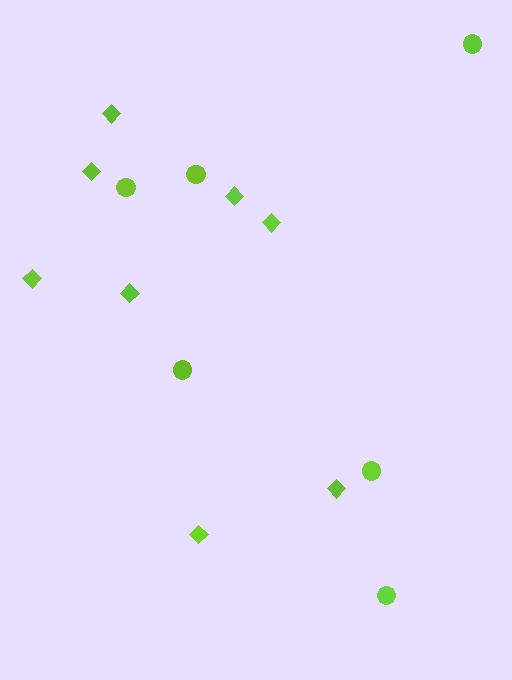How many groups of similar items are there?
There are 2 groups: one group of diamonds (8) and one group of circles (6).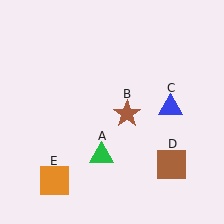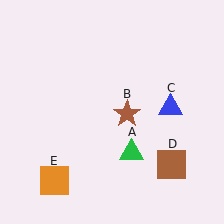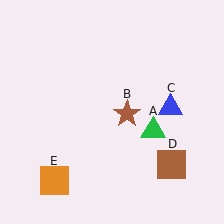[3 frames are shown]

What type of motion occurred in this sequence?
The green triangle (object A) rotated counterclockwise around the center of the scene.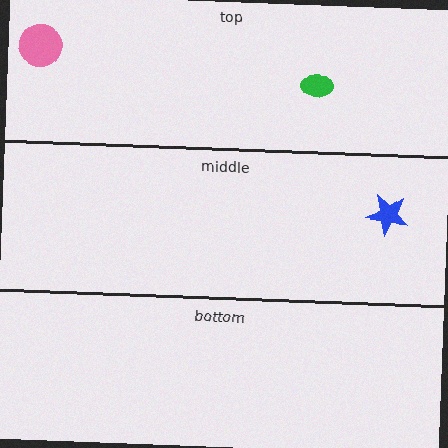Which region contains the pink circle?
The top region.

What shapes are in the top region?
The pink circle, the green ellipse.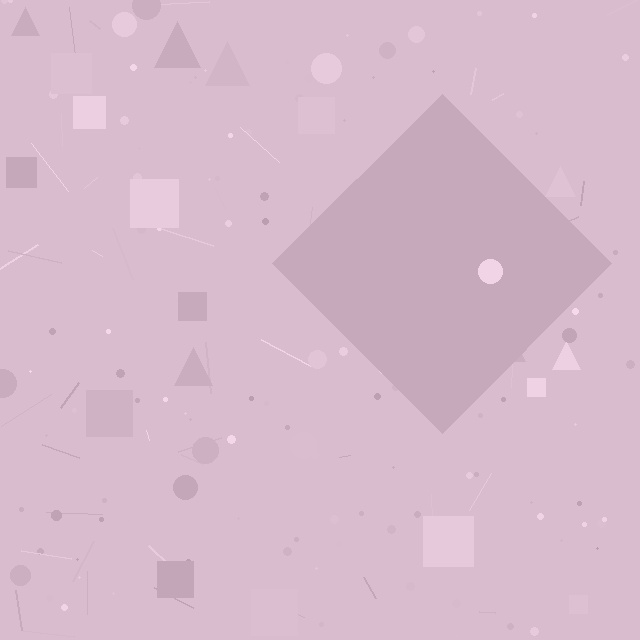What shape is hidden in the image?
A diamond is hidden in the image.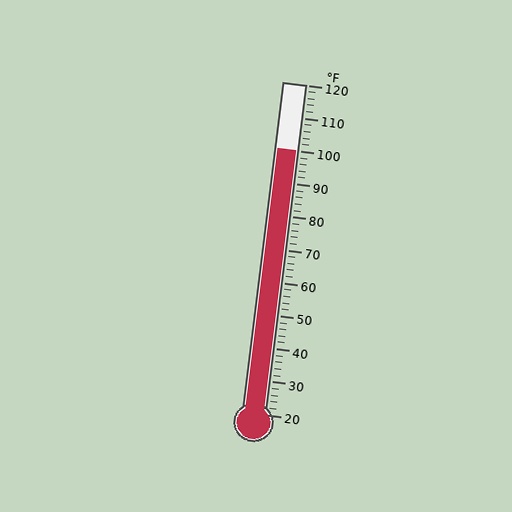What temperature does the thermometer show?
The thermometer shows approximately 100°F.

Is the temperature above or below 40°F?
The temperature is above 40°F.